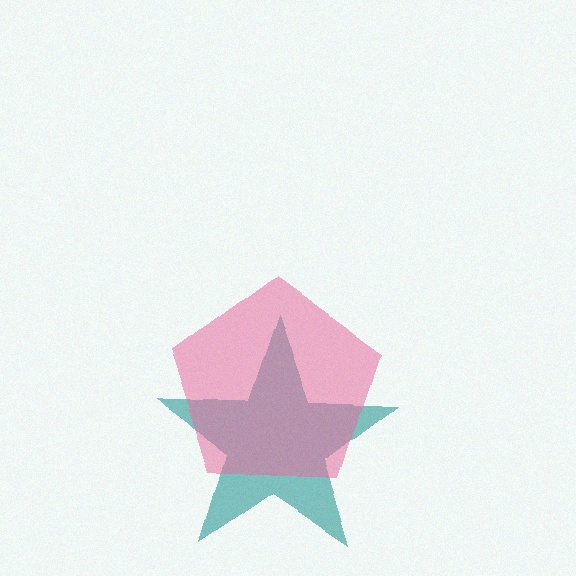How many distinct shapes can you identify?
There are 2 distinct shapes: a teal star, a pink pentagon.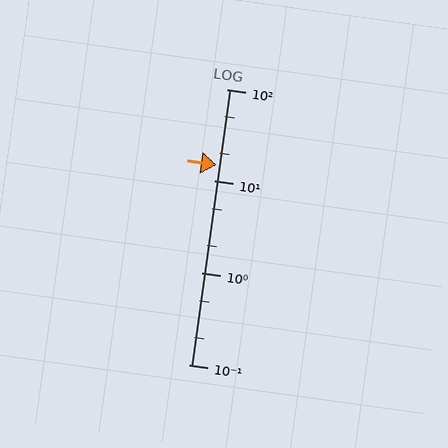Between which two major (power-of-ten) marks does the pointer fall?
The pointer is between 10 and 100.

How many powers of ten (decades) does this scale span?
The scale spans 3 decades, from 0.1 to 100.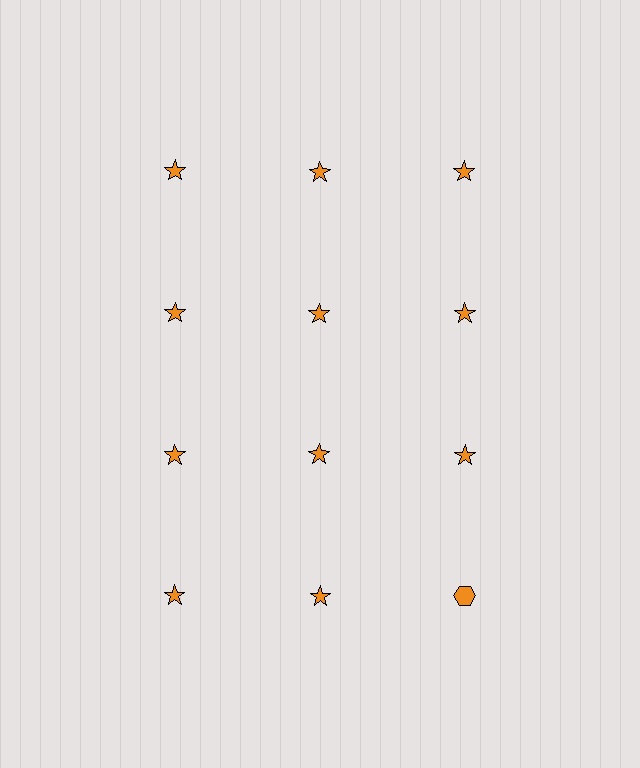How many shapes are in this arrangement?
There are 12 shapes arranged in a grid pattern.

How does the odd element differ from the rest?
It has a different shape: hexagon instead of star.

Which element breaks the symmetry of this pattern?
The orange hexagon in the fourth row, center column breaks the symmetry. All other shapes are orange stars.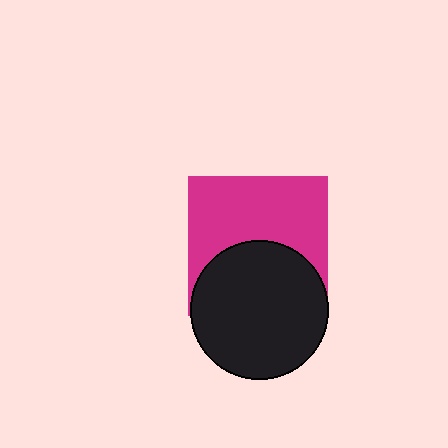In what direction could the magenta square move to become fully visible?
The magenta square could move up. That would shift it out from behind the black circle entirely.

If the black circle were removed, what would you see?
You would see the complete magenta square.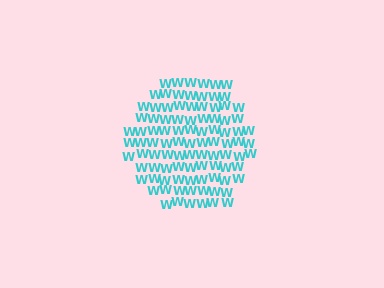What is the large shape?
The large shape is a hexagon.